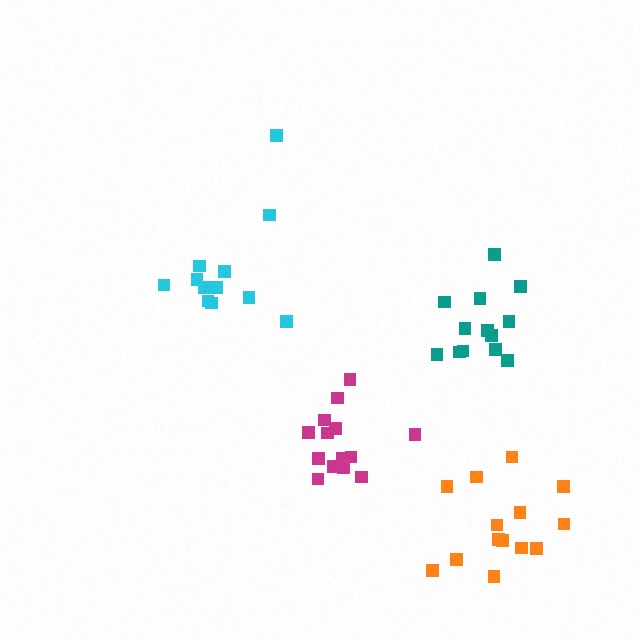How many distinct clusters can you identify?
There are 4 distinct clusters.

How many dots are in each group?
Group 1: 12 dots, Group 2: 13 dots, Group 3: 14 dots, Group 4: 14 dots (53 total).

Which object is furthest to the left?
The cyan cluster is leftmost.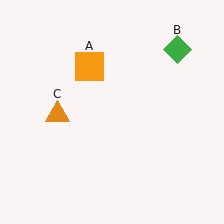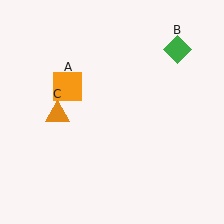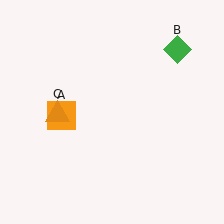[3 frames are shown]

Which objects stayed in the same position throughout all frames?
Green diamond (object B) and orange triangle (object C) remained stationary.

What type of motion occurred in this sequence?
The orange square (object A) rotated counterclockwise around the center of the scene.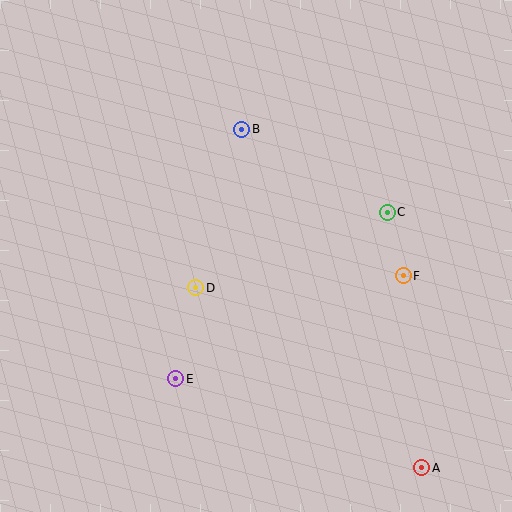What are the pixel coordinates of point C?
Point C is at (387, 212).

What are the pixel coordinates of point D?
Point D is at (196, 288).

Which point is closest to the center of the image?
Point D at (196, 288) is closest to the center.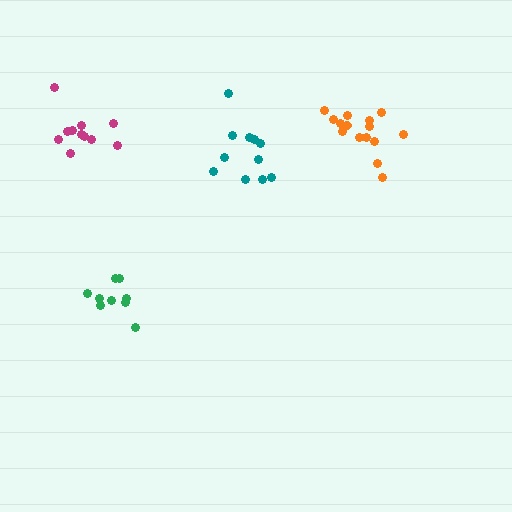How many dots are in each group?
Group 1: 11 dots, Group 2: 10 dots, Group 3: 11 dots, Group 4: 15 dots (47 total).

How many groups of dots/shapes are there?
There are 4 groups.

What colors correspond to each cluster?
The clusters are colored: magenta, green, teal, orange.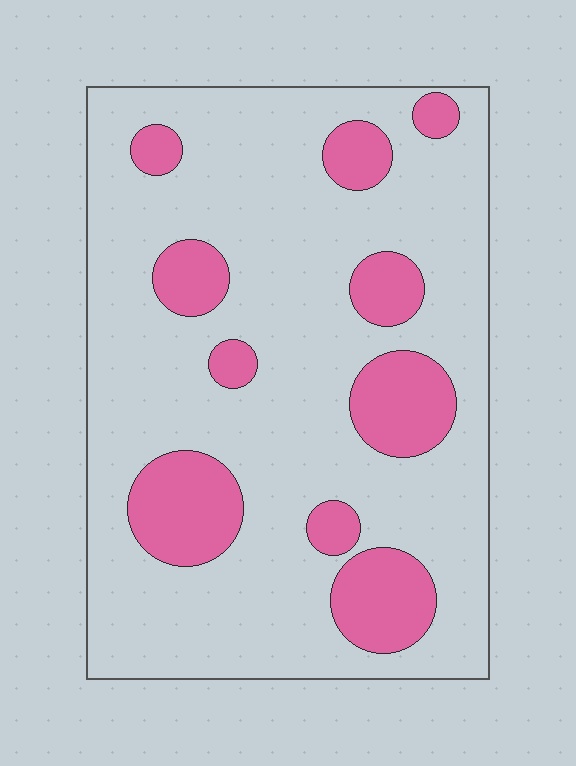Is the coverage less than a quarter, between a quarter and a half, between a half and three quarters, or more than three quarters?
Less than a quarter.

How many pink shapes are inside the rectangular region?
10.